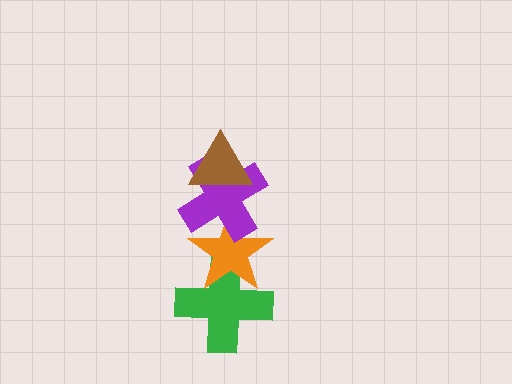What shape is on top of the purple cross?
The brown triangle is on top of the purple cross.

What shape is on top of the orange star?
The purple cross is on top of the orange star.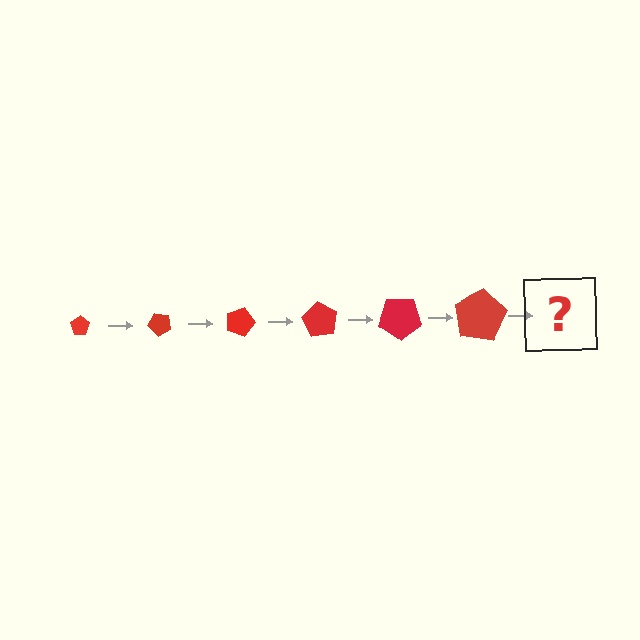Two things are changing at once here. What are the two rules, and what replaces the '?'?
The two rules are that the pentagon grows larger each step and it rotates 45 degrees each step. The '?' should be a pentagon, larger than the previous one and rotated 270 degrees from the start.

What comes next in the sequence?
The next element should be a pentagon, larger than the previous one and rotated 270 degrees from the start.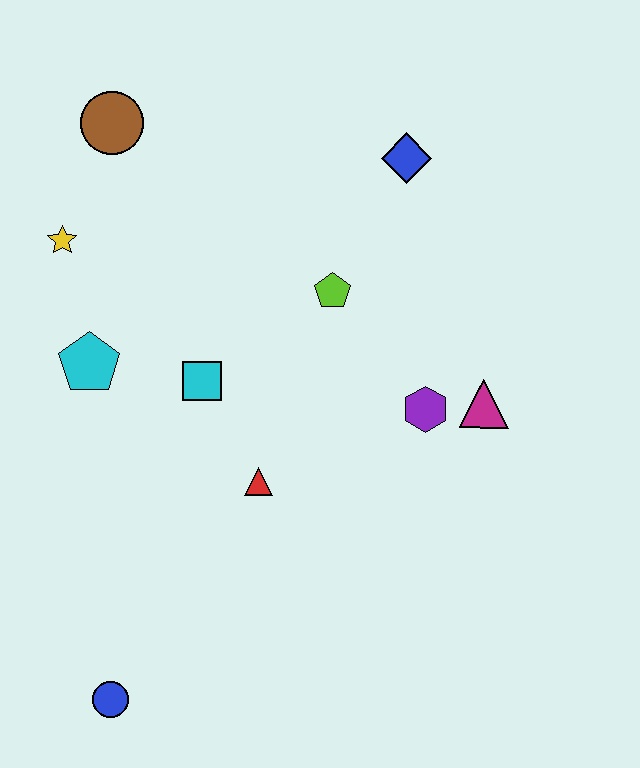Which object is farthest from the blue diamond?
The blue circle is farthest from the blue diamond.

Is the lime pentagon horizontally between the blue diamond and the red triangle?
Yes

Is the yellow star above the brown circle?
No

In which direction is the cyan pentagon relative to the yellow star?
The cyan pentagon is below the yellow star.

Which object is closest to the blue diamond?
The lime pentagon is closest to the blue diamond.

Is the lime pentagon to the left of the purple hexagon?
Yes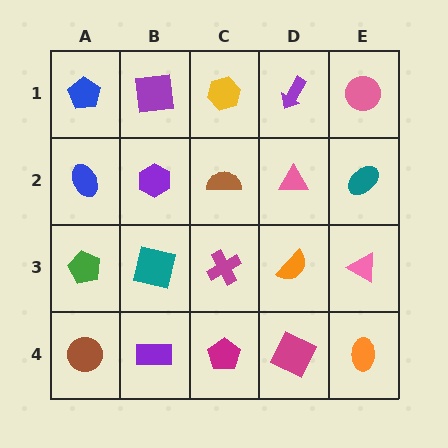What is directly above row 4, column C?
A magenta cross.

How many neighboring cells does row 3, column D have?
4.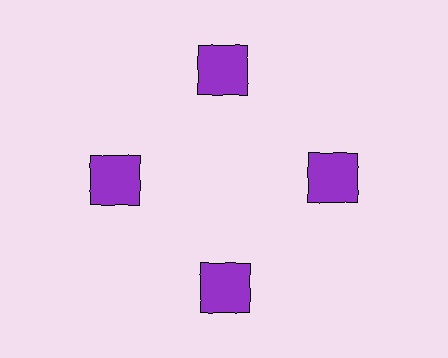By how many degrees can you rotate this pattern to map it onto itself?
The pattern maps onto itself every 90 degrees of rotation.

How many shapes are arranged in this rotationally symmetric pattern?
There are 4 shapes, arranged in 4 groups of 1.